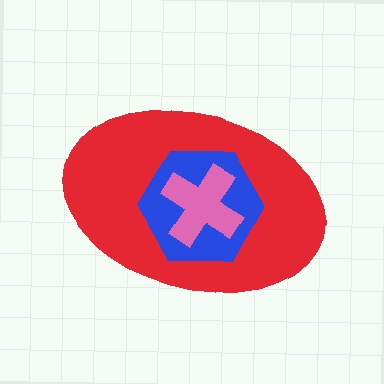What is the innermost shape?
The pink cross.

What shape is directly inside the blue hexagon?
The pink cross.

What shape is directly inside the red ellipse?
The blue hexagon.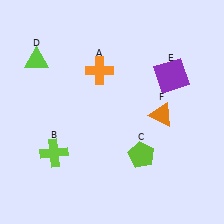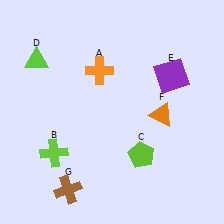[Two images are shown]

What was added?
A brown cross (G) was added in Image 2.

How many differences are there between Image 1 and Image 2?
There is 1 difference between the two images.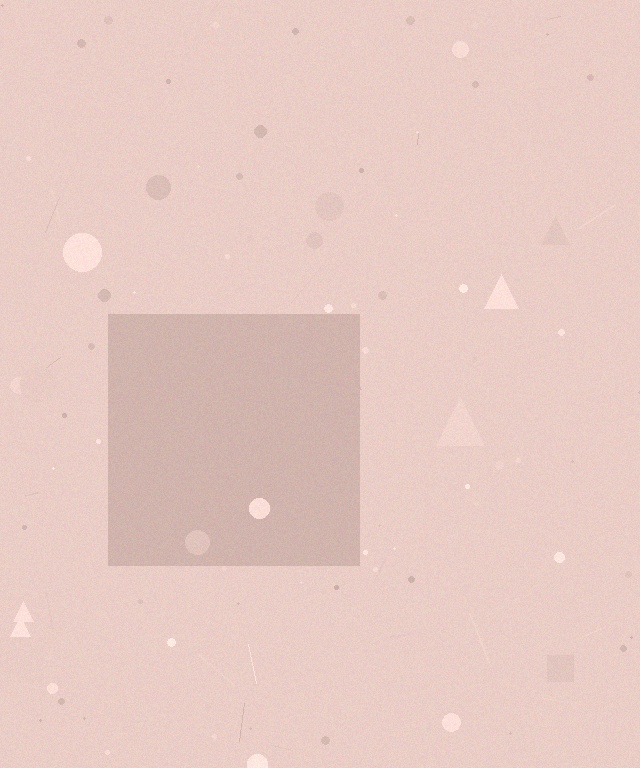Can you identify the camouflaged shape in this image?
The camouflaged shape is a square.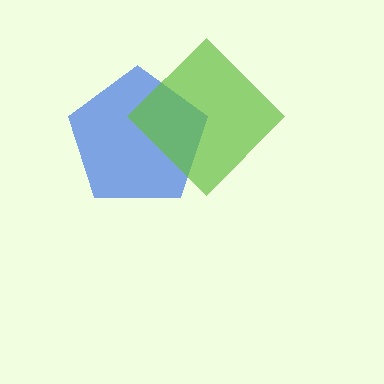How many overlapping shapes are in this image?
There are 2 overlapping shapes in the image.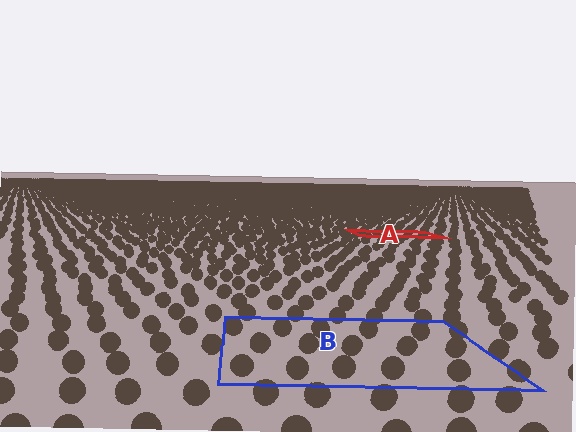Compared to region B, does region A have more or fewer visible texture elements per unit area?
Region A has more texture elements per unit area — they are packed more densely because it is farther away.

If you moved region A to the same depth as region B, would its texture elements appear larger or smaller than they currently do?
They would appear larger. At a closer depth, the same texture elements are projected at a bigger on-screen size.